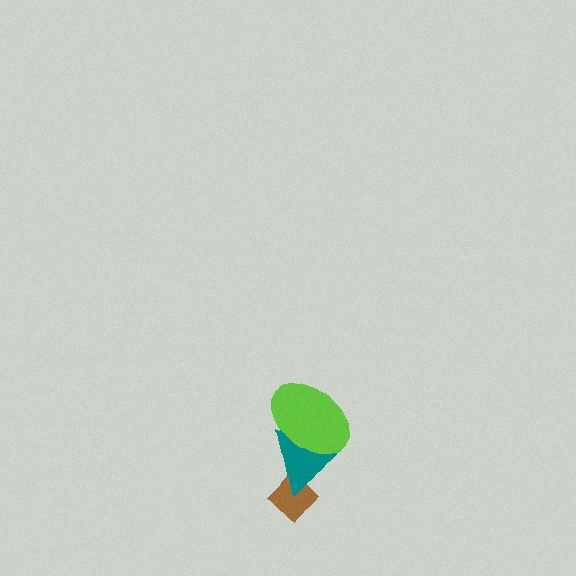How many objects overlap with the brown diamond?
1 object overlaps with the brown diamond.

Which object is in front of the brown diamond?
The teal triangle is in front of the brown diamond.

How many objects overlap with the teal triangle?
2 objects overlap with the teal triangle.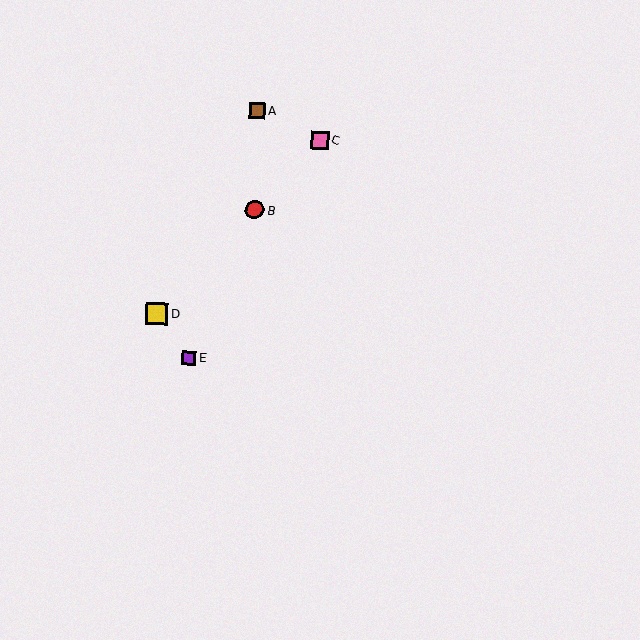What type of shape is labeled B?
Shape B is a red circle.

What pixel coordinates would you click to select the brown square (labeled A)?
Click at (257, 111) to select the brown square A.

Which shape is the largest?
The yellow square (labeled D) is the largest.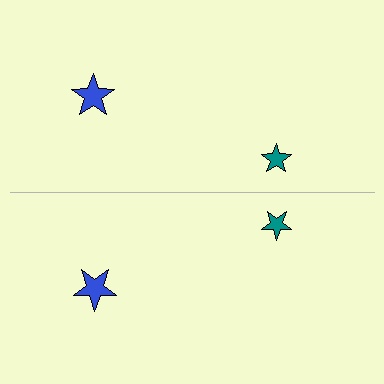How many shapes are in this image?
There are 4 shapes in this image.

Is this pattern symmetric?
Yes, this pattern has bilateral (reflection) symmetry.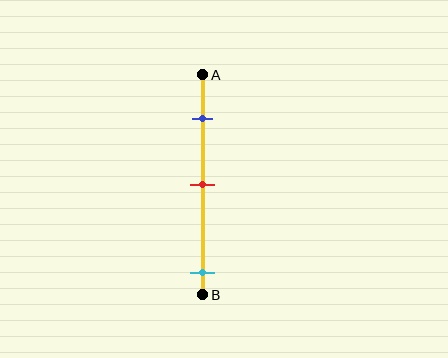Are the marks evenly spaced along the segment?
No, the marks are not evenly spaced.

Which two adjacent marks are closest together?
The blue and red marks are the closest adjacent pair.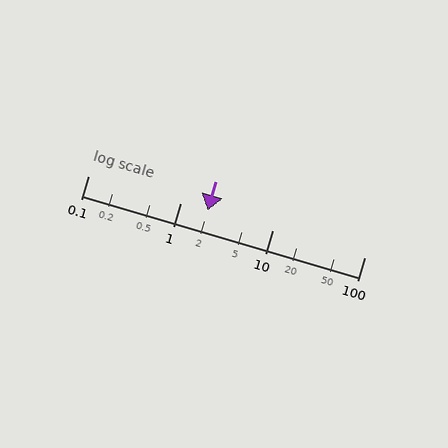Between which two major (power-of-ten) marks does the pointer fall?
The pointer is between 1 and 10.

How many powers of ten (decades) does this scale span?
The scale spans 3 decades, from 0.1 to 100.